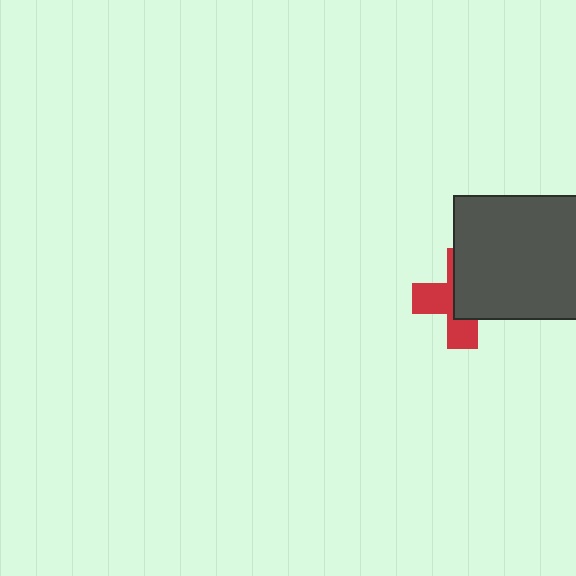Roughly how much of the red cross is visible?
About half of it is visible (roughly 46%).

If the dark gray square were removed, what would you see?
You would see the complete red cross.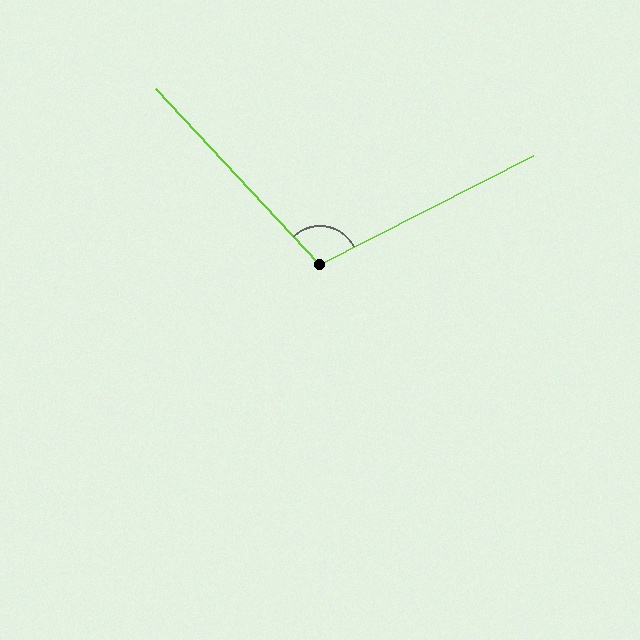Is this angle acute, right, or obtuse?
It is obtuse.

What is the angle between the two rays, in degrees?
Approximately 106 degrees.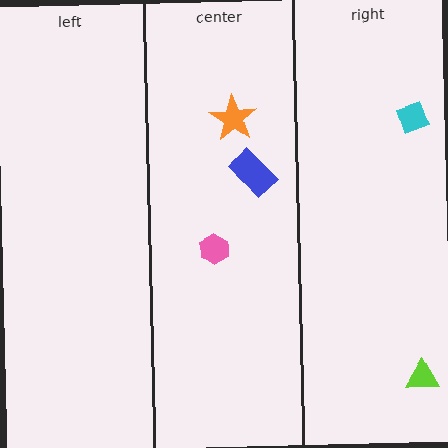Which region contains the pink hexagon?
The center region.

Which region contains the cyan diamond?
The right region.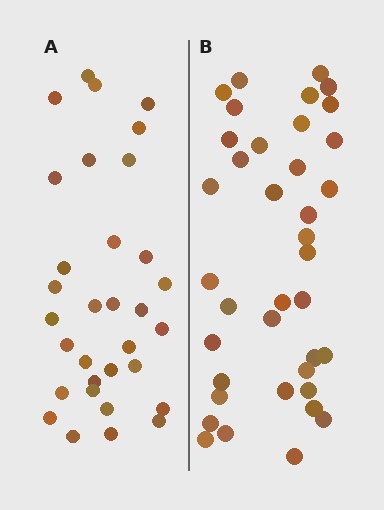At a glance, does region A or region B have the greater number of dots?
Region B (the right region) has more dots.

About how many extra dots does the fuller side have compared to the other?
Region B has about 6 more dots than region A.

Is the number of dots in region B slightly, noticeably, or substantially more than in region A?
Region B has only slightly more — the two regions are fairly close. The ratio is roughly 1.2 to 1.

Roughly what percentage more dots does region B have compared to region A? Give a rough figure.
About 20% more.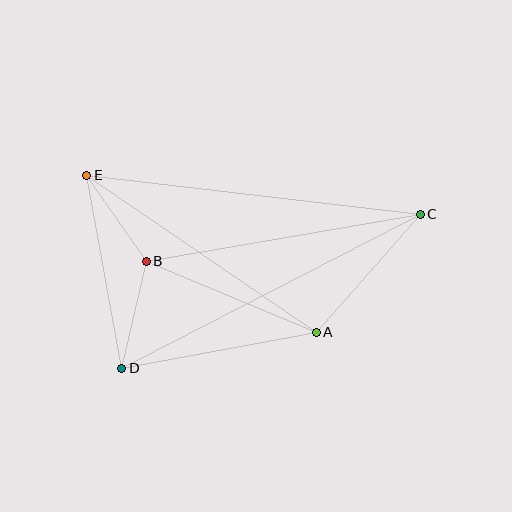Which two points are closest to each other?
Points B and E are closest to each other.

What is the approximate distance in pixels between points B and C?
The distance between B and C is approximately 278 pixels.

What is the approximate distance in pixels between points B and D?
The distance between B and D is approximately 110 pixels.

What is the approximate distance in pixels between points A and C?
The distance between A and C is approximately 157 pixels.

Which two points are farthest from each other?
Points C and D are farthest from each other.